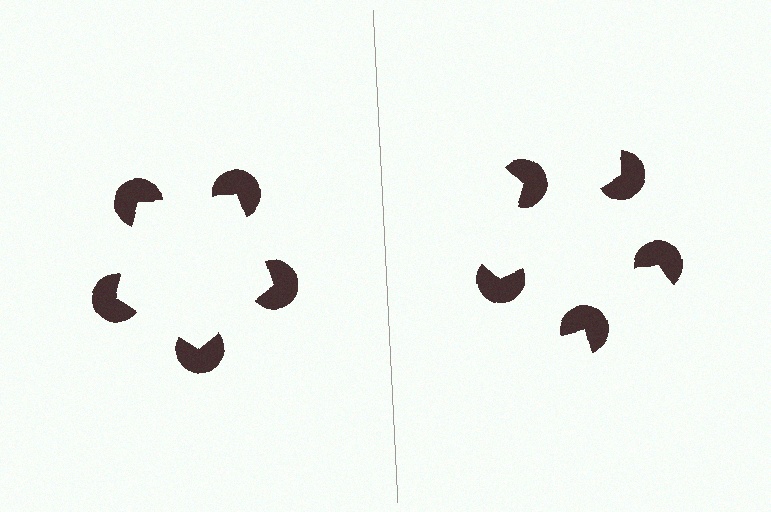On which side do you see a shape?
An illusory pentagon appears on the left side. On the right side the wedge cuts are rotated, so no coherent shape forms.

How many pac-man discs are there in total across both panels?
10 — 5 on each side.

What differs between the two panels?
The pac-man discs are positioned identically on both sides; only the wedge orientations differ. On the left they align to a pentagon; on the right they are misaligned.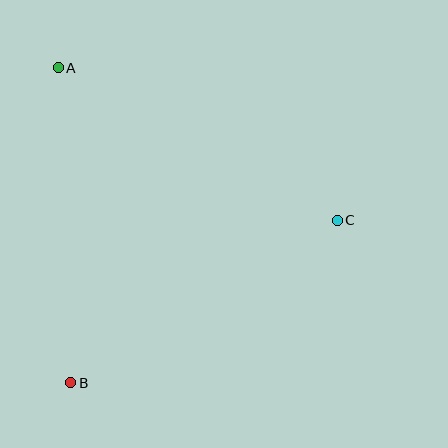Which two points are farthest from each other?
Points A and C are farthest from each other.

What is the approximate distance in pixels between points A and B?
The distance between A and B is approximately 315 pixels.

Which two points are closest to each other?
Points B and C are closest to each other.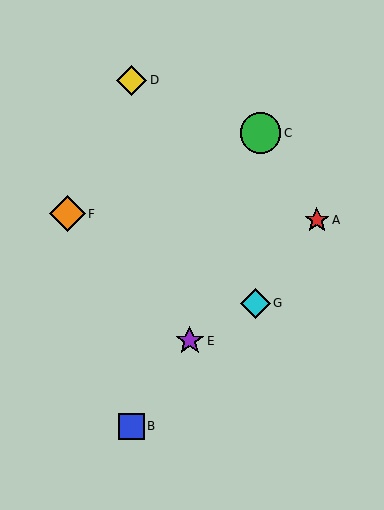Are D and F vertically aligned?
No, D is at x≈131 and F is at x≈67.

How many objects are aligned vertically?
2 objects (B, D) are aligned vertically.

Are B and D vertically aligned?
Yes, both are at x≈131.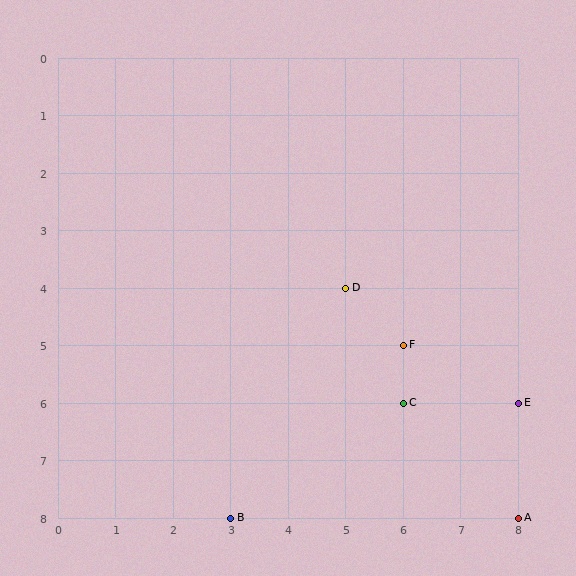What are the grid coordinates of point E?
Point E is at grid coordinates (8, 6).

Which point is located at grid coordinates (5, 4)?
Point D is at (5, 4).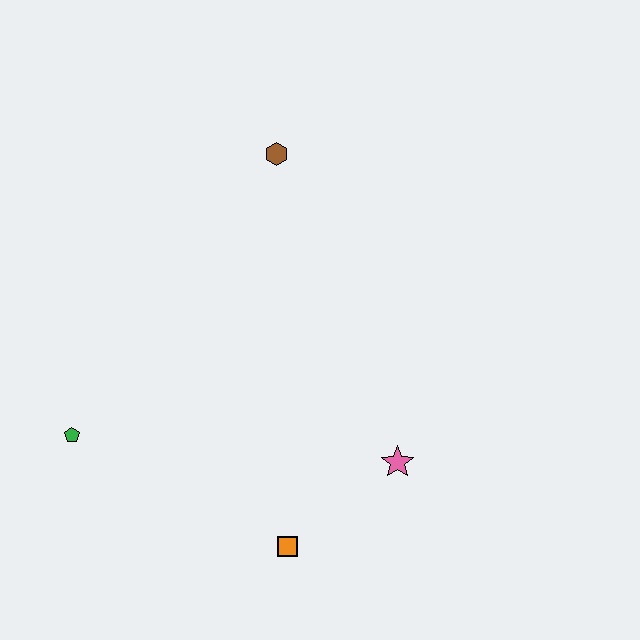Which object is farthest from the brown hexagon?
The orange square is farthest from the brown hexagon.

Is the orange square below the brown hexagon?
Yes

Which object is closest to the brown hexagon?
The pink star is closest to the brown hexagon.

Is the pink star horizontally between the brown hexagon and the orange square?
No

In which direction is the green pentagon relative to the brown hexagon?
The green pentagon is below the brown hexagon.